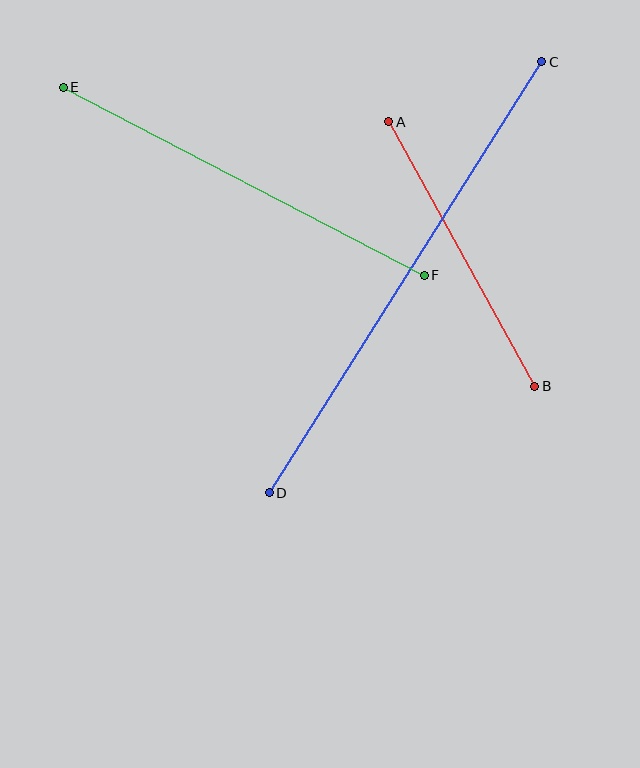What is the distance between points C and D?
The distance is approximately 510 pixels.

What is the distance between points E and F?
The distance is approximately 407 pixels.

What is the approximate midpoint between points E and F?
The midpoint is at approximately (244, 181) pixels.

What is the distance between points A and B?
The distance is approximately 302 pixels.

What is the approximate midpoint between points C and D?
The midpoint is at approximately (406, 277) pixels.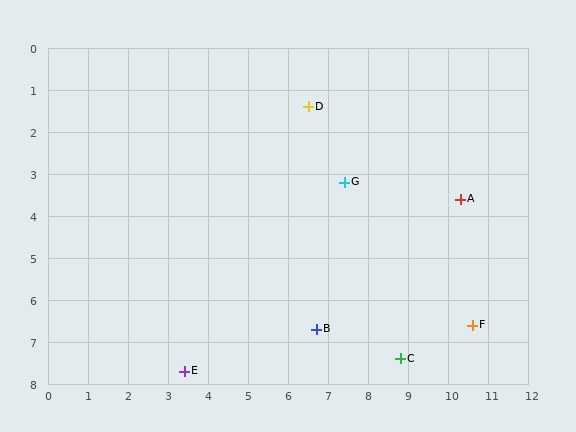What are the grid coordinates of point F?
Point F is at approximately (10.6, 6.6).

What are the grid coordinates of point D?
Point D is at approximately (6.5, 1.4).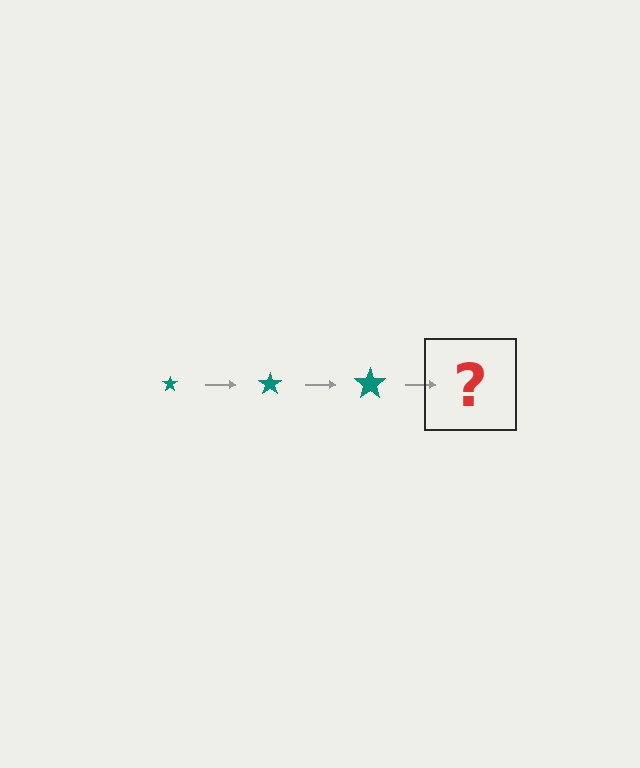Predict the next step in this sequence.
The next step is a teal star, larger than the previous one.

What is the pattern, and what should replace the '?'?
The pattern is that the star gets progressively larger each step. The '?' should be a teal star, larger than the previous one.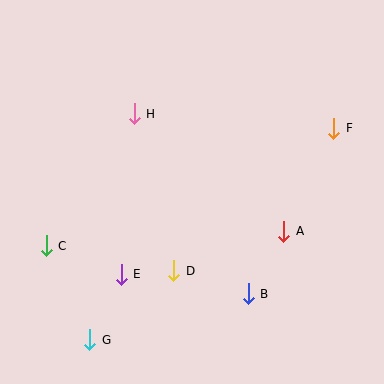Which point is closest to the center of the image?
Point D at (174, 271) is closest to the center.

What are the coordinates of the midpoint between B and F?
The midpoint between B and F is at (291, 211).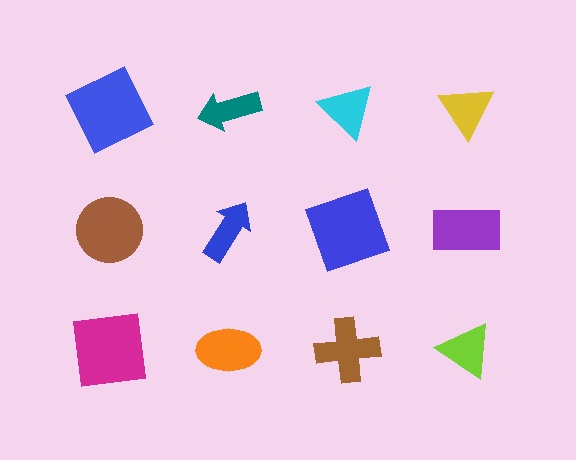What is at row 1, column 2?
A teal arrow.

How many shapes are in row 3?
4 shapes.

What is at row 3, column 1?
A magenta square.